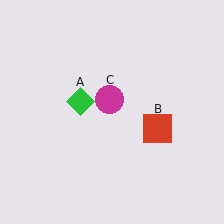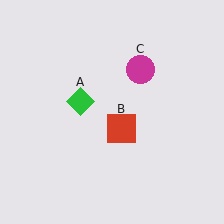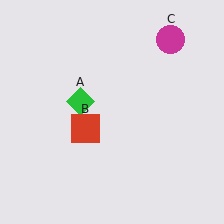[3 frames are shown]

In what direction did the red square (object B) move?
The red square (object B) moved left.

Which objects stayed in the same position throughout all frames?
Green diamond (object A) remained stationary.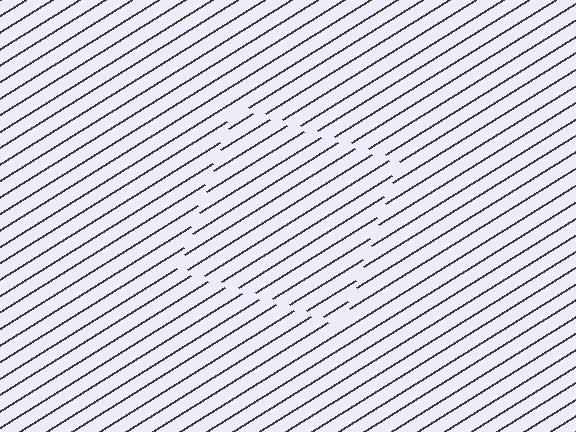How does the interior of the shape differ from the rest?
The interior of the shape contains the same grating, shifted by half a period — the contour is defined by the phase discontinuity where line-ends from the inner and outer gratings abut.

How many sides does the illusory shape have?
4 sides — the line-ends trace a square.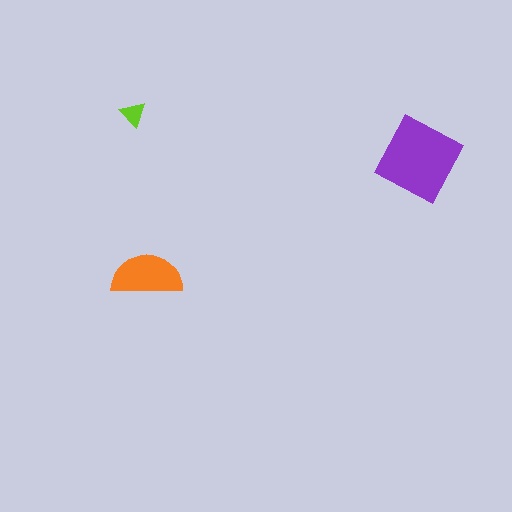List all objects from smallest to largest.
The lime triangle, the orange semicircle, the purple diamond.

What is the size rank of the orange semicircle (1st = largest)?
2nd.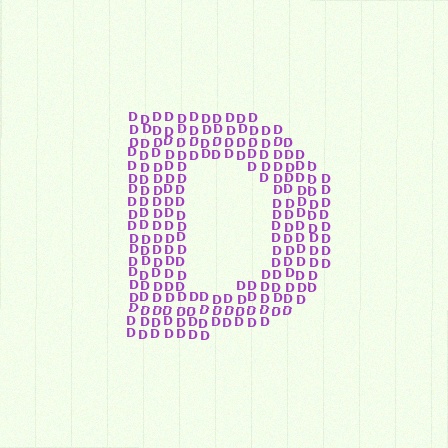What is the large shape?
The large shape is the letter D.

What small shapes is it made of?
It is made of small letter D's.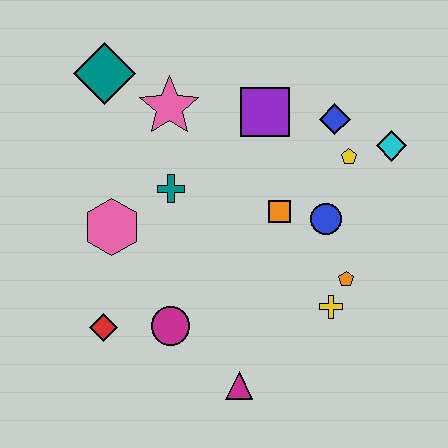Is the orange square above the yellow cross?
Yes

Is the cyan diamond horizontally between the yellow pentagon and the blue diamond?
No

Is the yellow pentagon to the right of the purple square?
Yes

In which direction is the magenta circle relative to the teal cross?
The magenta circle is below the teal cross.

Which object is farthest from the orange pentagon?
The teal diamond is farthest from the orange pentagon.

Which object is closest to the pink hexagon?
The teal cross is closest to the pink hexagon.